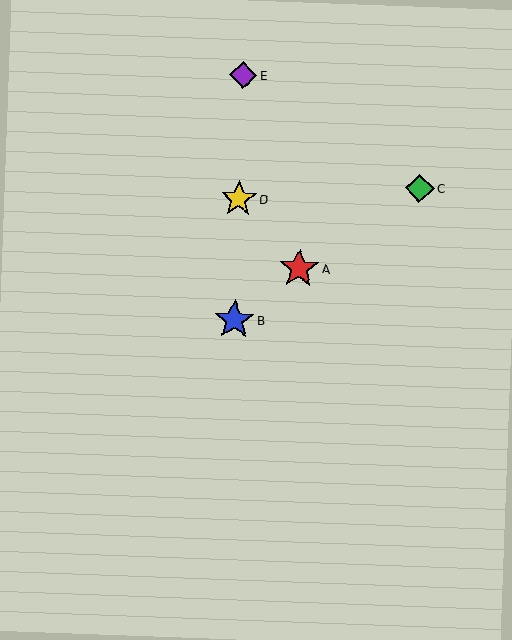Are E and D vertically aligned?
Yes, both are at x≈243.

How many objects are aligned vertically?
3 objects (B, D, E) are aligned vertically.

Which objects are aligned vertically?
Objects B, D, E are aligned vertically.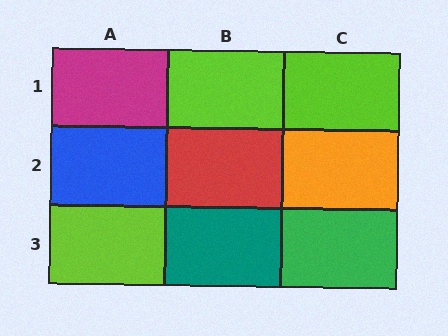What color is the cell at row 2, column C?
Orange.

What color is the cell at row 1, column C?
Lime.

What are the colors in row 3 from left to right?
Lime, teal, green.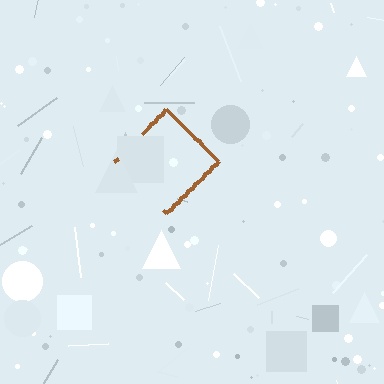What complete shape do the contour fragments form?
The contour fragments form a diamond.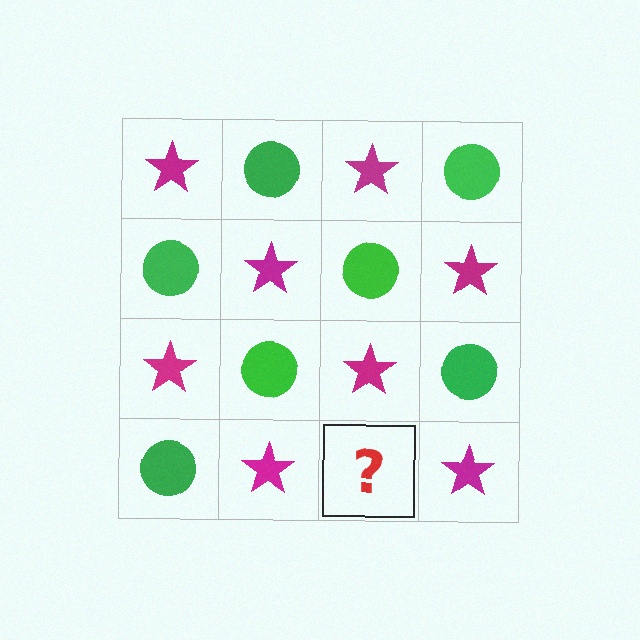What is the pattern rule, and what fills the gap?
The rule is that it alternates magenta star and green circle in a checkerboard pattern. The gap should be filled with a green circle.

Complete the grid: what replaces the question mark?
The question mark should be replaced with a green circle.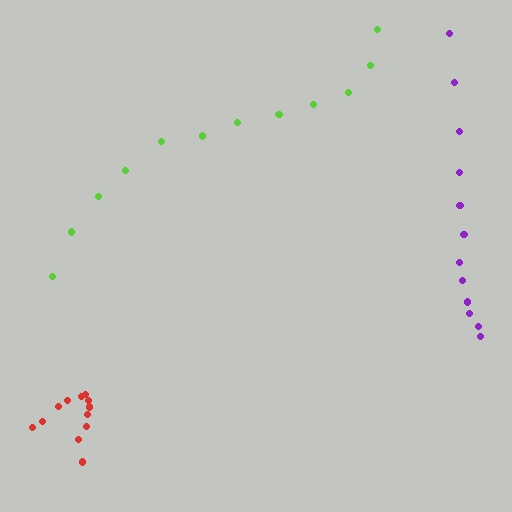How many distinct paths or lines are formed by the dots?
There are 3 distinct paths.